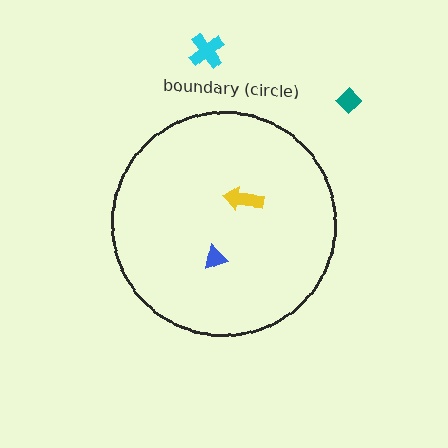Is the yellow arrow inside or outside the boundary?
Inside.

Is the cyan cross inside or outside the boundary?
Outside.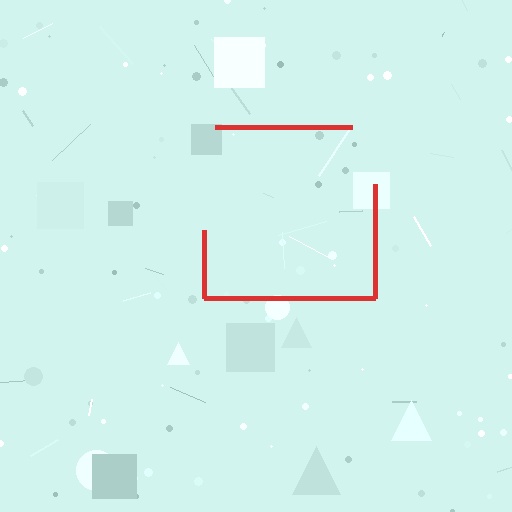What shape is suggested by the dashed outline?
The dashed outline suggests a square.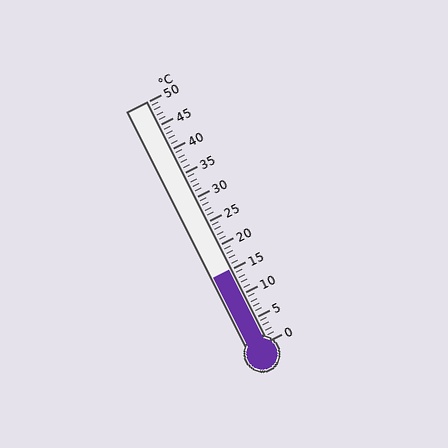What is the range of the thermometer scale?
The thermometer scale ranges from 0°C to 50°C.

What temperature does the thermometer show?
The thermometer shows approximately 15°C.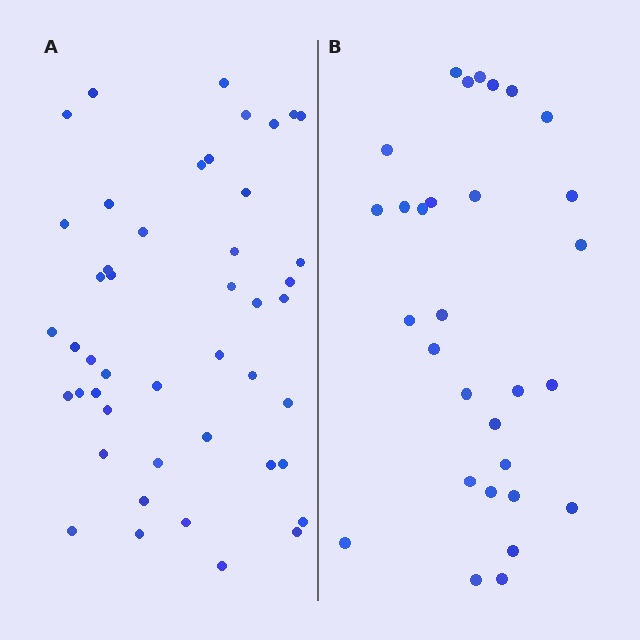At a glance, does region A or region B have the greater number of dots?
Region A (the left region) has more dots.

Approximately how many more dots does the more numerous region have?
Region A has approximately 15 more dots than region B.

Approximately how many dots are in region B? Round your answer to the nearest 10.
About 30 dots.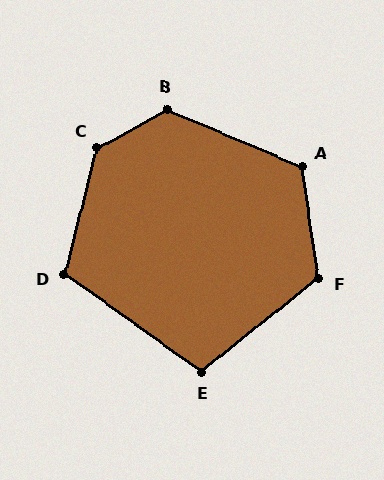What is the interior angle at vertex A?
Approximately 121 degrees (obtuse).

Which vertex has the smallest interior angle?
E, at approximately 106 degrees.